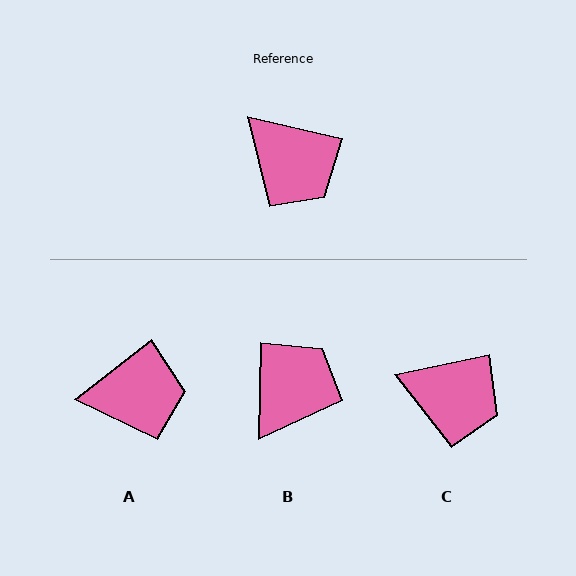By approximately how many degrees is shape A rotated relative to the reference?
Approximately 51 degrees counter-clockwise.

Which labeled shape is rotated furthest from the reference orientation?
B, about 101 degrees away.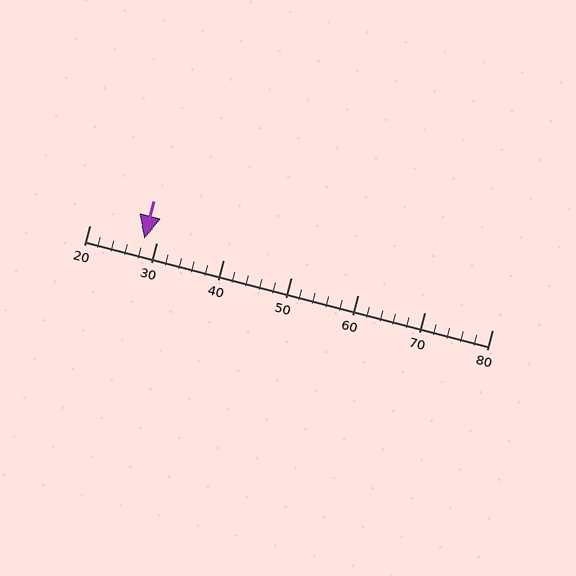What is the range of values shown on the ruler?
The ruler shows values from 20 to 80.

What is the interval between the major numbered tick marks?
The major tick marks are spaced 10 units apart.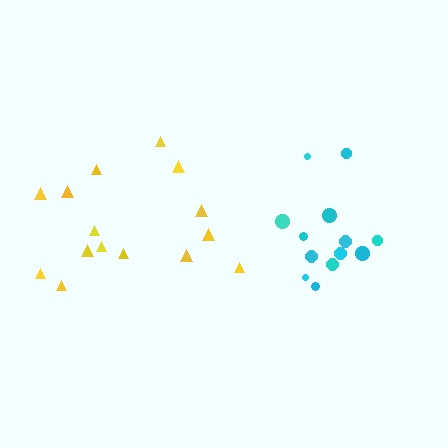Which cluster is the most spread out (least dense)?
Yellow.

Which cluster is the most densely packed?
Cyan.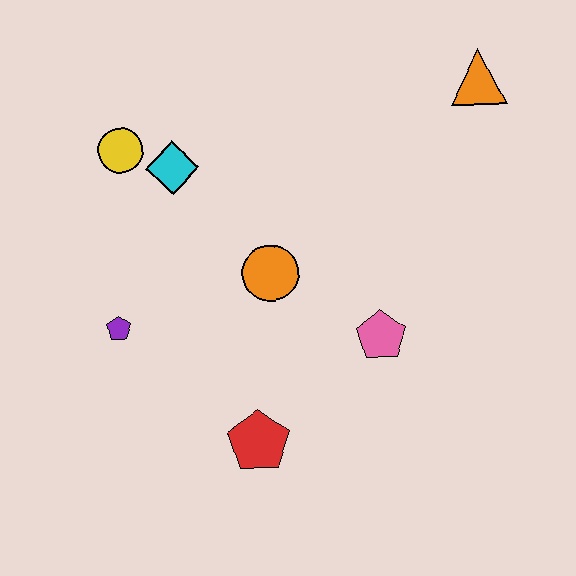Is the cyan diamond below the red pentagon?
No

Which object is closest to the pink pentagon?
The orange circle is closest to the pink pentagon.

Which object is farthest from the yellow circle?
The orange triangle is farthest from the yellow circle.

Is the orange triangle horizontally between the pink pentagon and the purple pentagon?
No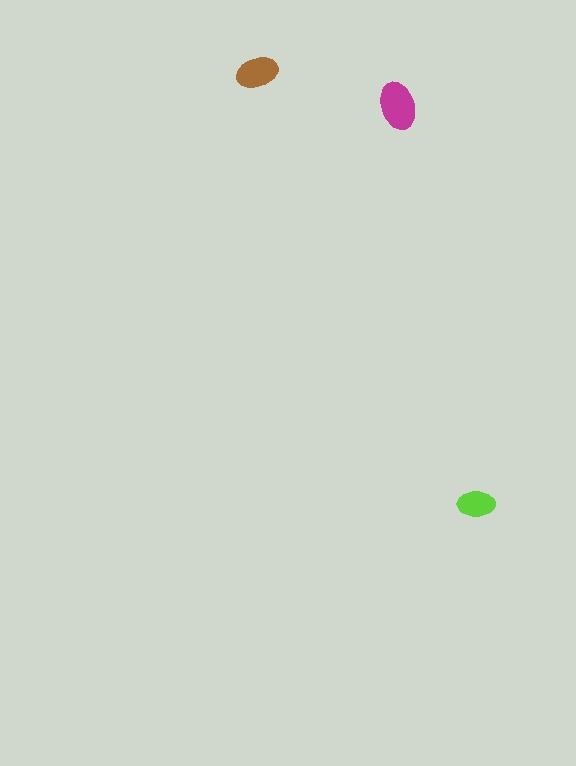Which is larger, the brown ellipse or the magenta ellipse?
The magenta one.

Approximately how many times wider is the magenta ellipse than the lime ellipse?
About 1.5 times wider.